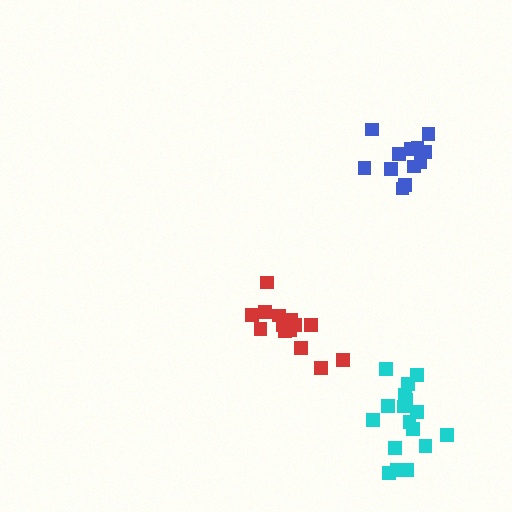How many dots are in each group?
Group 1: 14 dots, Group 2: 12 dots, Group 3: 17 dots (43 total).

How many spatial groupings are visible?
There are 3 spatial groupings.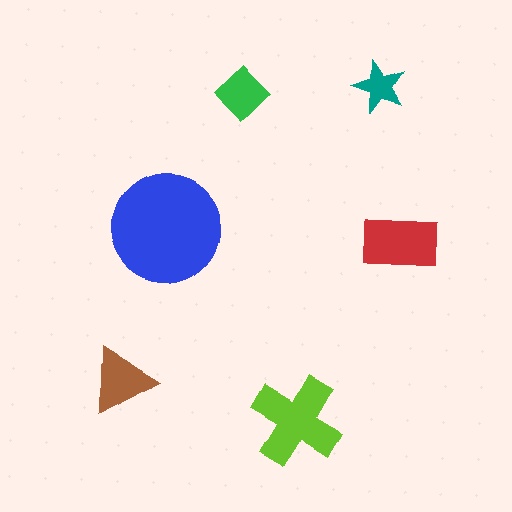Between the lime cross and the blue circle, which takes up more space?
The blue circle.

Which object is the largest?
The blue circle.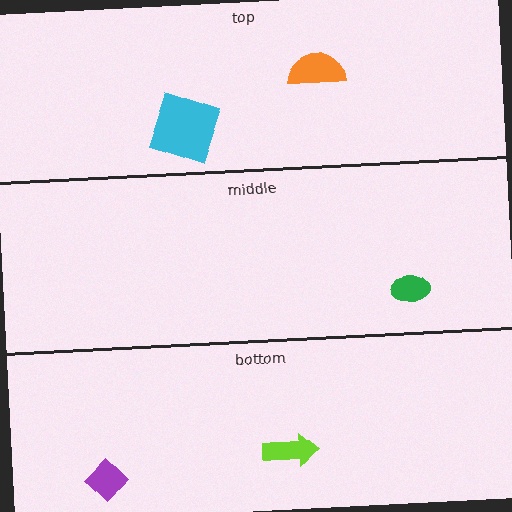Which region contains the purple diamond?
The bottom region.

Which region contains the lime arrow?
The bottom region.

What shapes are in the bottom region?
The purple diamond, the lime arrow.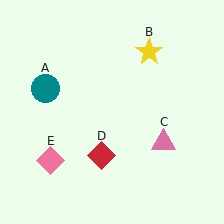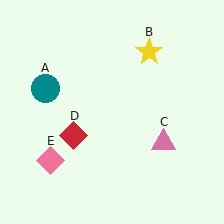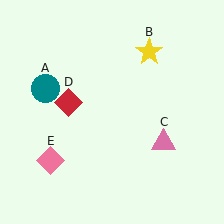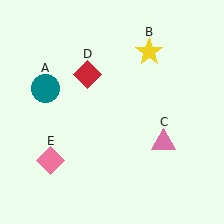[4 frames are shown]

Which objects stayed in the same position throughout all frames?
Teal circle (object A) and yellow star (object B) and pink triangle (object C) and pink diamond (object E) remained stationary.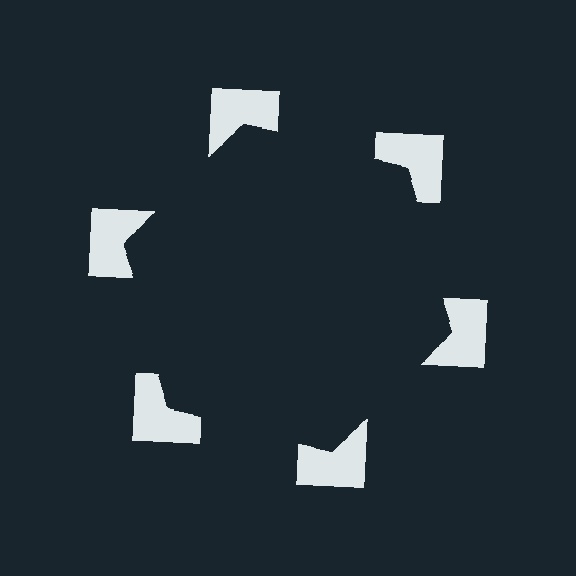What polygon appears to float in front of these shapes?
An illusory hexagon — its edges are inferred from the aligned wedge cuts in the notched squares, not physically drawn.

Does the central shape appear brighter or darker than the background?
It typically appears slightly darker than the background, even though no actual brightness change is drawn.